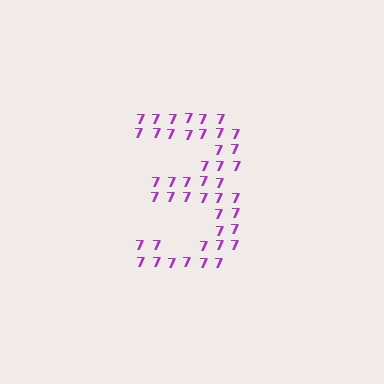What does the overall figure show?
The overall figure shows the digit 3.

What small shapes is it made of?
It is made of small digit 7's.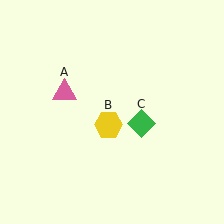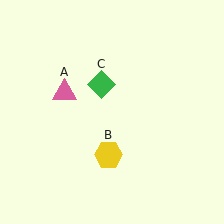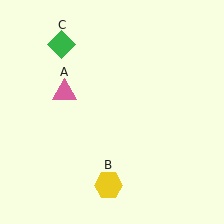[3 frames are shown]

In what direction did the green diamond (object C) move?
The green diamond (object C) moved up and to the left.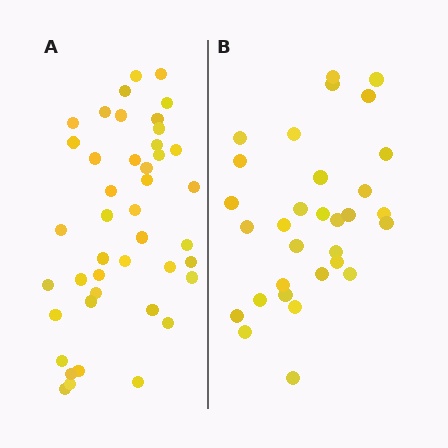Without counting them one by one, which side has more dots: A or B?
Region A (the left region) has more dots.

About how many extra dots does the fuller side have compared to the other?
Region A has roughly 12 or so more dots than region B.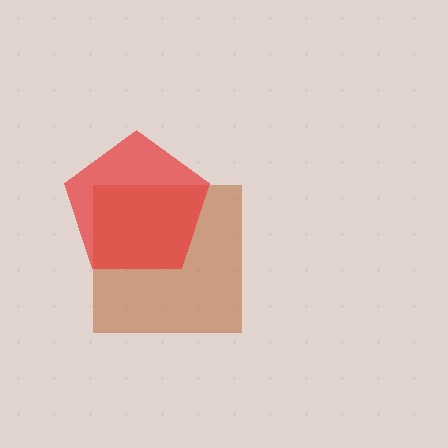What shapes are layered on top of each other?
The layered shapes are: a brown square, a red pentagon.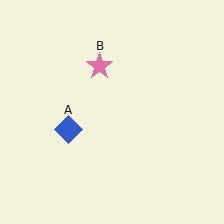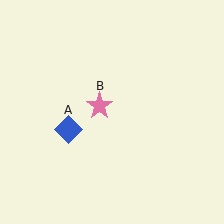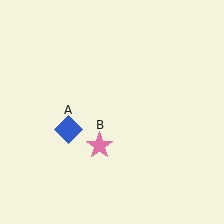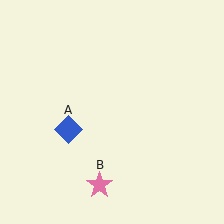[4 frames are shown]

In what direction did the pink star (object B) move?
The pink star (object B) moved down.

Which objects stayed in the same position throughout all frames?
Blue diamond (object A) remained stationary.